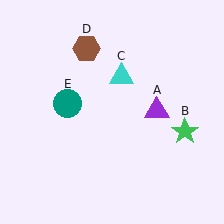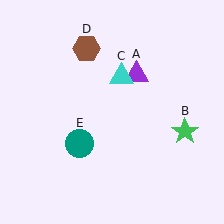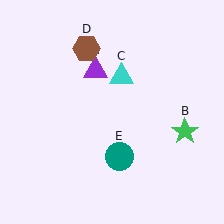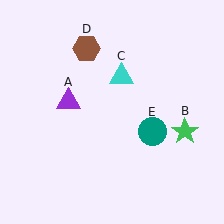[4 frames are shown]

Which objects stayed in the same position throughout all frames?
Green star (object B) and cyan triangle (object C) and brown hexagon (object D) remained stationary.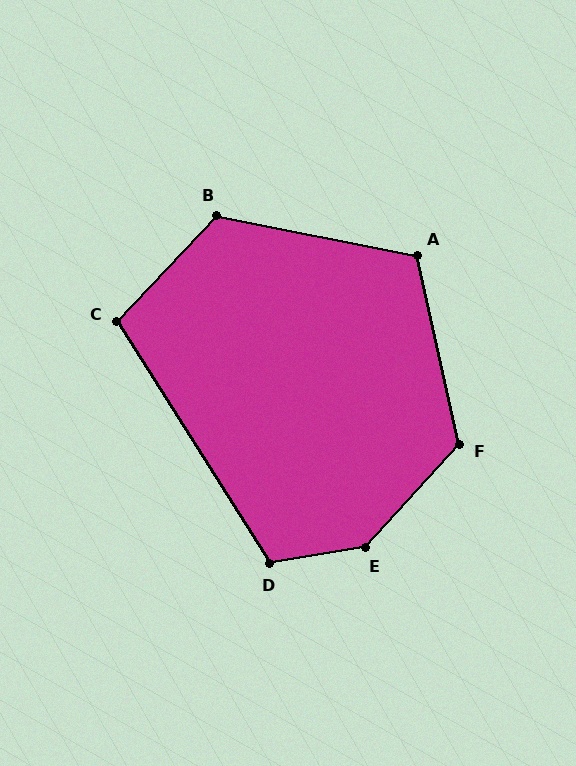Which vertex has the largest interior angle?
E, at approximately 142 degrees.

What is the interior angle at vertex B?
Approximately 122 degrees (obtuse).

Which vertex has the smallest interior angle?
C, at approximately 104 degrees.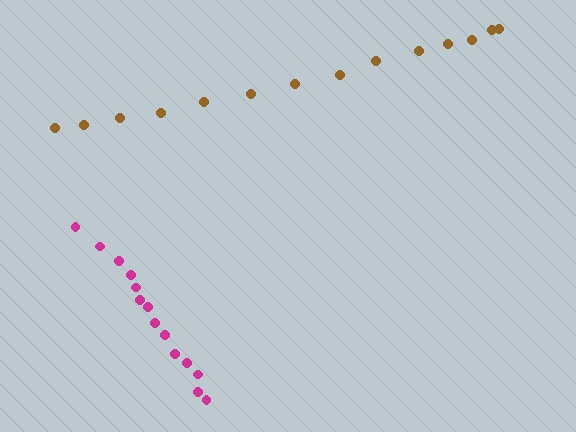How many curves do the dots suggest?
There are 2 distinct paths.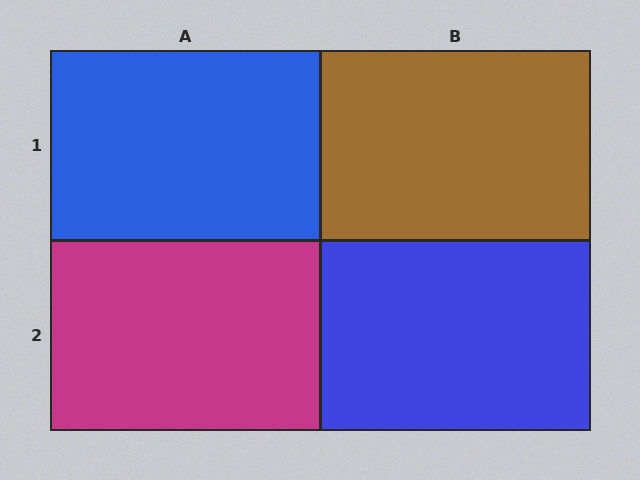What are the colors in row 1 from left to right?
Blue, brown.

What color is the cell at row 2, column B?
Blue.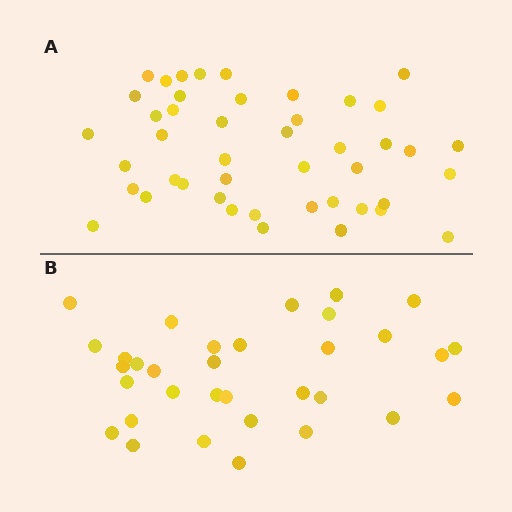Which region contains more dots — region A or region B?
Region A (the top region) has more dots.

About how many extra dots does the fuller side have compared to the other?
Region A has roughly 12 or so more dots than region B.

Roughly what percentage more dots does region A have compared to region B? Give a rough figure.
About 35% more.